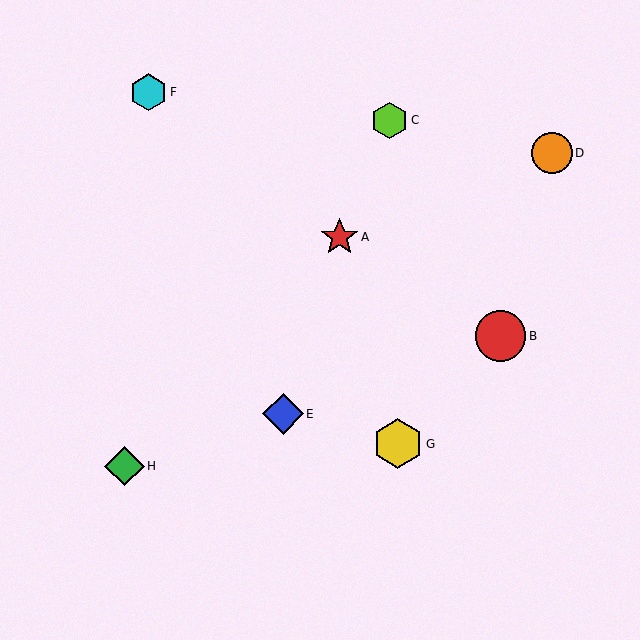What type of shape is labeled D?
Shape D is an orange circle.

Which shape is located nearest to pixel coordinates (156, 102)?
The cyan hexagon (labeled F) at (149, 92) is nearest to that location.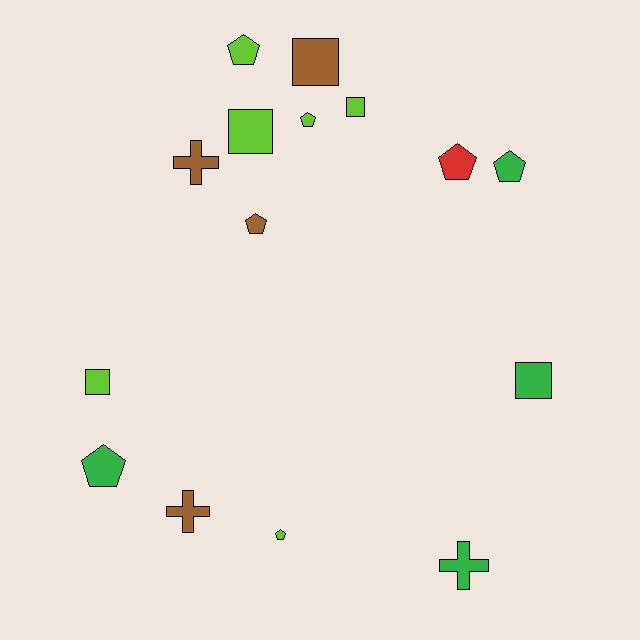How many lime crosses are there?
There are no lime crosses.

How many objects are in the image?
There are 15 objects.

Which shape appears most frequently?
Pentagon, with 7 objects.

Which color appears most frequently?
Lime, with 6 objects.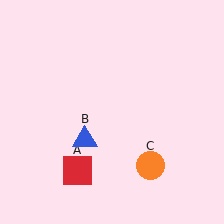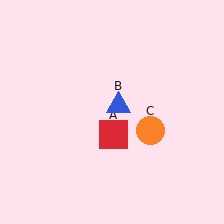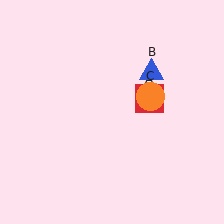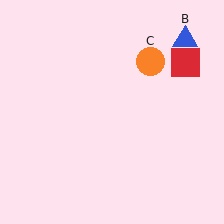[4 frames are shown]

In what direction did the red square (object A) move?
The red square (object A) moved up and to the right.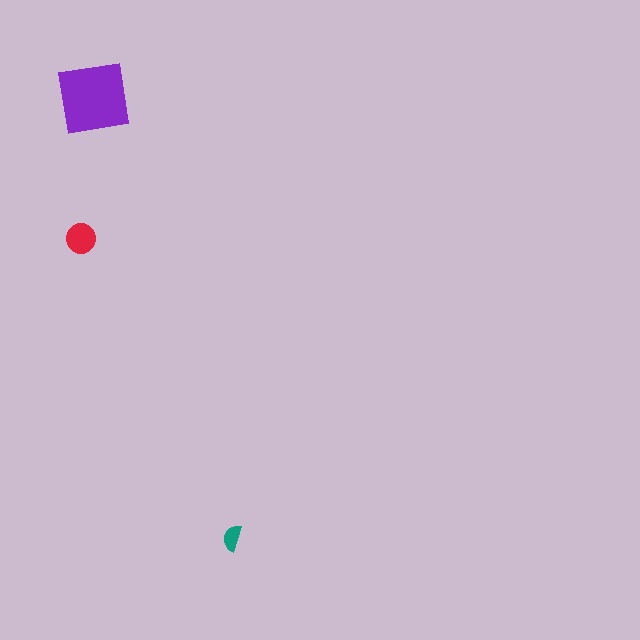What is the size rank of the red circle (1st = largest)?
2nd.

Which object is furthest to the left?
The red circle is leftmost.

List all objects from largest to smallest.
The purple square, the red circle, the teal semicircle.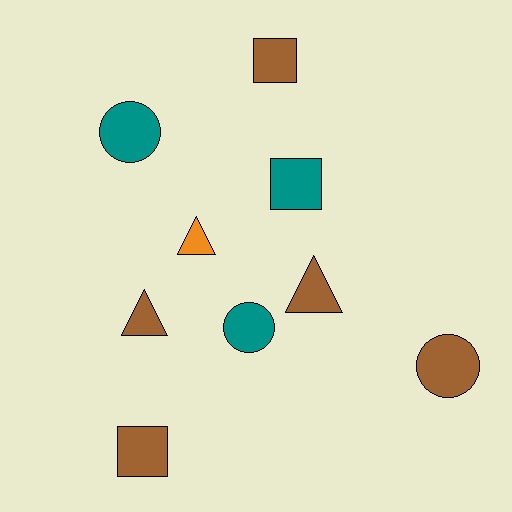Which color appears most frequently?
Brown, with 5 objects.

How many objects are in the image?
There are 9 objects.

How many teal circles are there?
There are 2 teal circles.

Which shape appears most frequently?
Square, with 3 objects.